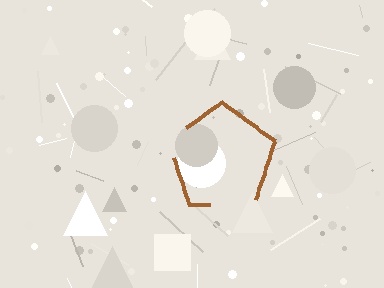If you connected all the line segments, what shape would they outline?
They would outline a pentagon.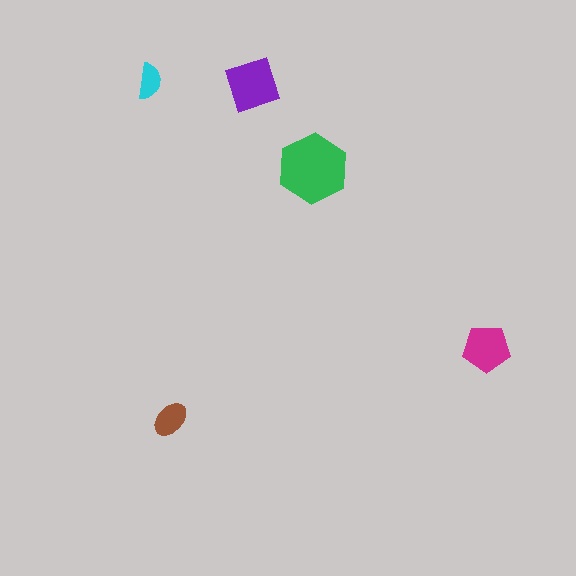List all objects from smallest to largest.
The cyan semicircle, the brown ellipse, the magenta pentagon, the purple diamond, the green hexagon.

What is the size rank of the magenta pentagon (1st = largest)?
3rd.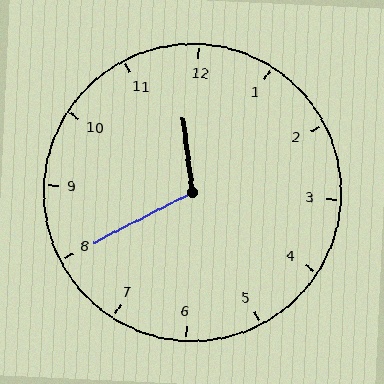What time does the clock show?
11:40.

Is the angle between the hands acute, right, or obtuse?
It is obtuse.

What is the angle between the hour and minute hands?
Approximately 110 degrees.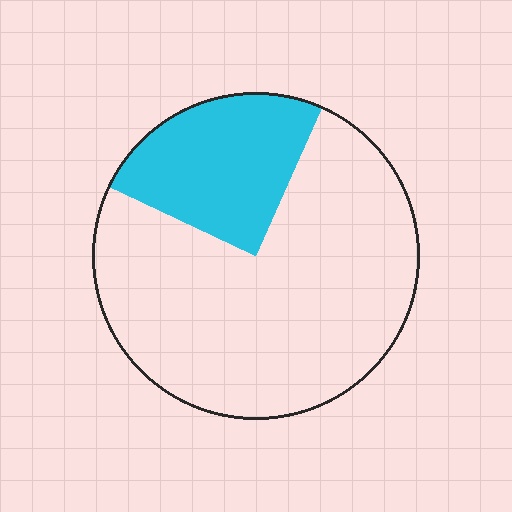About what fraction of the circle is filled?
About one quarter (1/4).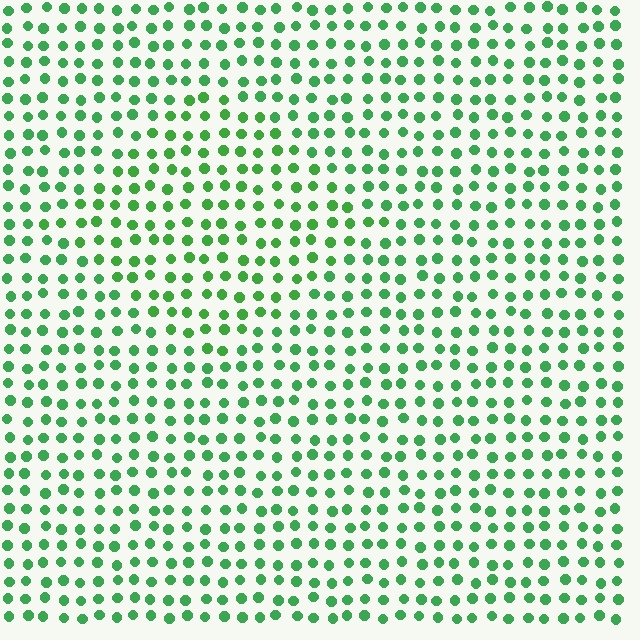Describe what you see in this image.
The image is filled with small green elements in a uniform arrangement. A diamond-shaped region is visible where the elements are tinted to a slightly different hue, forming a subtle color boundary.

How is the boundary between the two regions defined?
The boundary is defined purely by a slight shift in hue (about 14 degrees). Spacing, size, and orientation are identical on both sides.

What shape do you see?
I see a diamond.